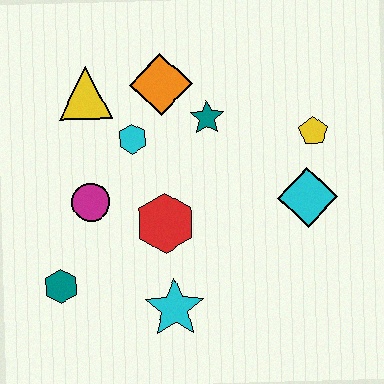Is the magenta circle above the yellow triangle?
No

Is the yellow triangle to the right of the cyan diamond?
No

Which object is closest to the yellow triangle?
The cyan hexagon is closest to the yellow triangle.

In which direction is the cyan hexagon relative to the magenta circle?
The cyan hexagon is above the magenta circle.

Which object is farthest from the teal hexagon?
The yellow pentagon is farthest from the teal hexagon.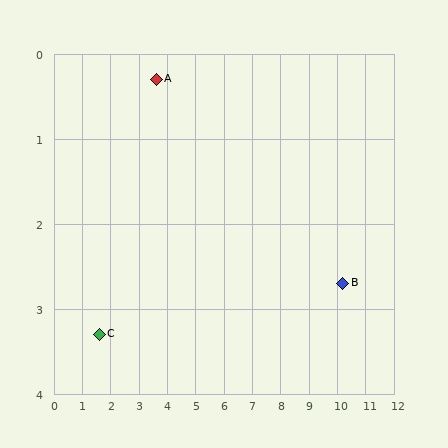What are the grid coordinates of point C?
Point C is at approximately (1.6, 3.3).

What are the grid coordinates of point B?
Point B is at approximately (10.2, 2.7).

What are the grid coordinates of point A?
Point A is at approximately (3.6, 0.3).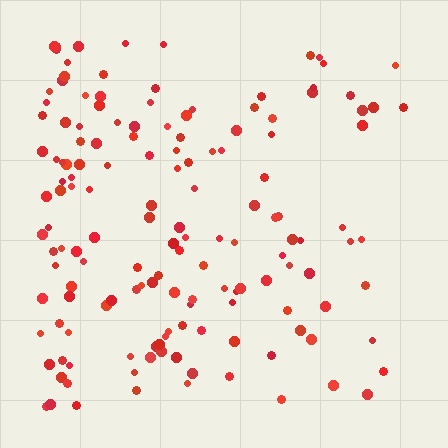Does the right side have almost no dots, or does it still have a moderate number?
Still a moderate number, just noticeably fewer than the left.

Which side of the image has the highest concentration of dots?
The left.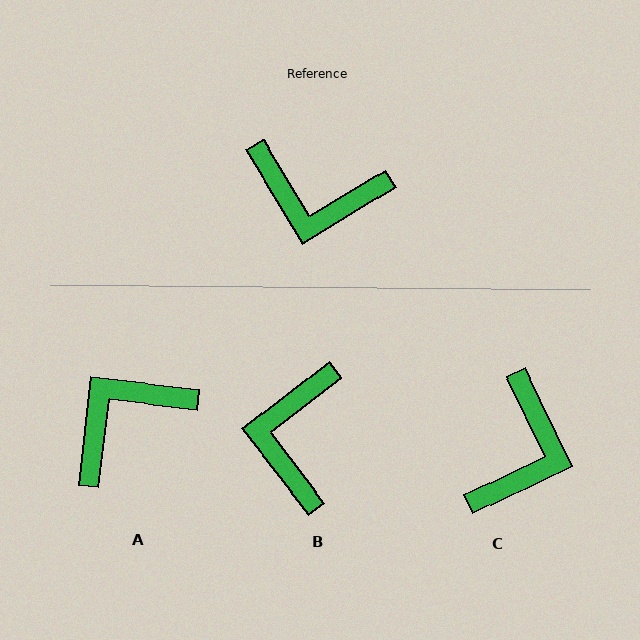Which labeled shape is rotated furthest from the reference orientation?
A, about 128 degrees away.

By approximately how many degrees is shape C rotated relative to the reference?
Approximately 84 degrees counter-clockwise.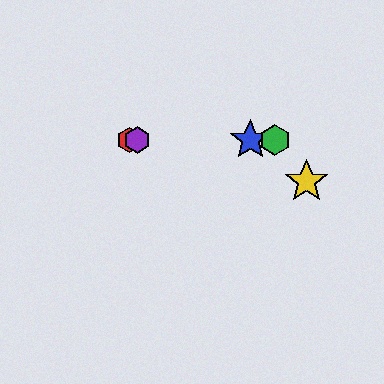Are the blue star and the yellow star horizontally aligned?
No, the blue star is at y≈140 and the yellow star is at y≈182.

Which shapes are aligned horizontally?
The red hexagon, the blue star, the green hexagon, the purple hexagon are aligned horizontally.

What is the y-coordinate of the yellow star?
The yellow star is at y≈182.